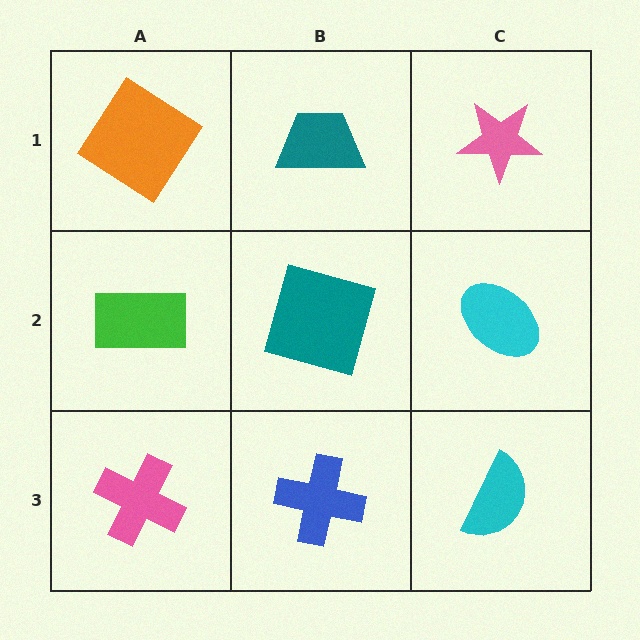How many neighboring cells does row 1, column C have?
2.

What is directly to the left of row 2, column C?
A teal square.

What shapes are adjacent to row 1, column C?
A cyan ellipse (row 2, column C), a teal trapezoid (row 1, column B).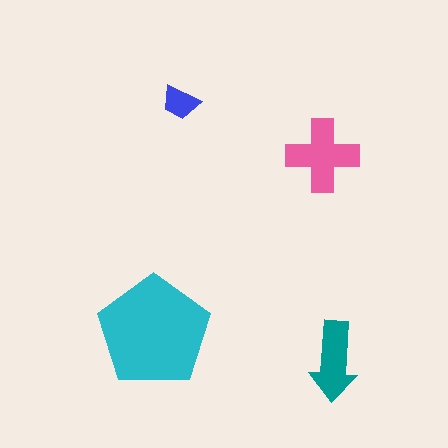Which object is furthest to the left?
The cyan pentagon is leftmost.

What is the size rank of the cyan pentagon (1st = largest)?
1st.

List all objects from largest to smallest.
The cyan pentagon, the pink cross, the teal arrow, the blue trapezoid.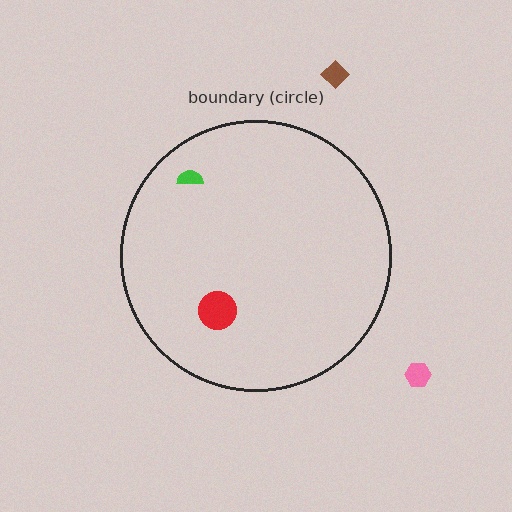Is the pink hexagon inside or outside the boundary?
Outside.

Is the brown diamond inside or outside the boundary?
Outside.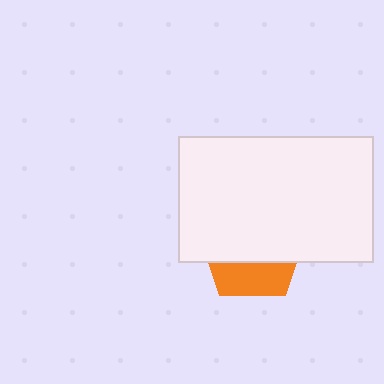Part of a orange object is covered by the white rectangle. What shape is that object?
It is a pentagon.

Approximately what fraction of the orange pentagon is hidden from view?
Roughly 68% of the orange pentagon is hidden behind the white rectangle.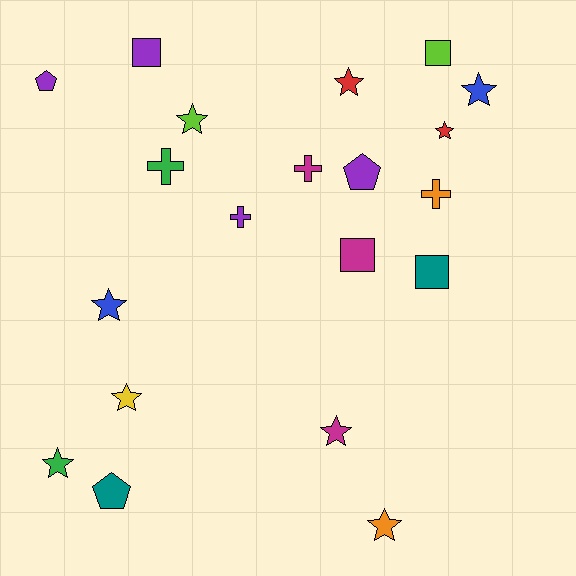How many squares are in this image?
There are 4 squares.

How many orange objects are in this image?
There are 2 orange objects.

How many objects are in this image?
There are 20 objects.